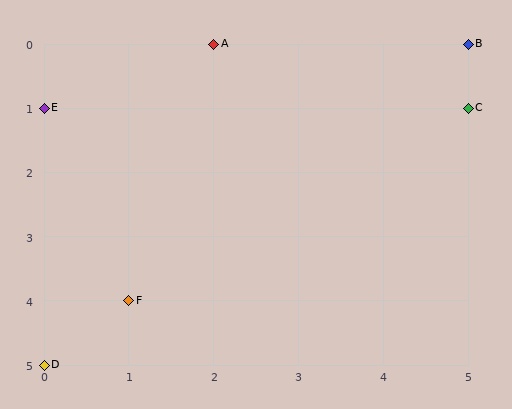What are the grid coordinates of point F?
Point F is at grid coordinates (1, 4).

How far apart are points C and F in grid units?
Points C and F are 4 columns and 3 rows apart (about 5.0 grid units diagonally).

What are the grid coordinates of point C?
Point C is at grid coordinates (5, 1).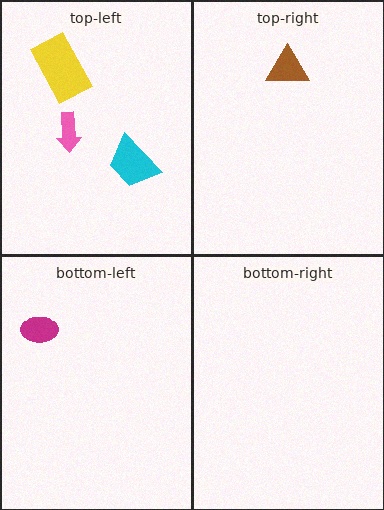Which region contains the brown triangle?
The top-right region.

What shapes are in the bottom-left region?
The magenta ellipse.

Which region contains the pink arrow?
The top-left region.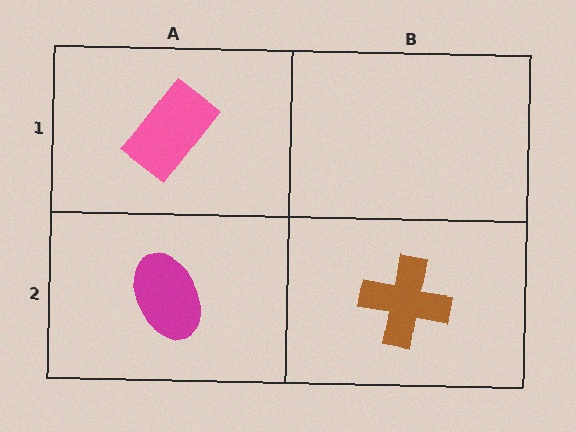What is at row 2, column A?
A magenta ellipse.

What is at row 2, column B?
A brown cross.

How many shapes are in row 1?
1 shape.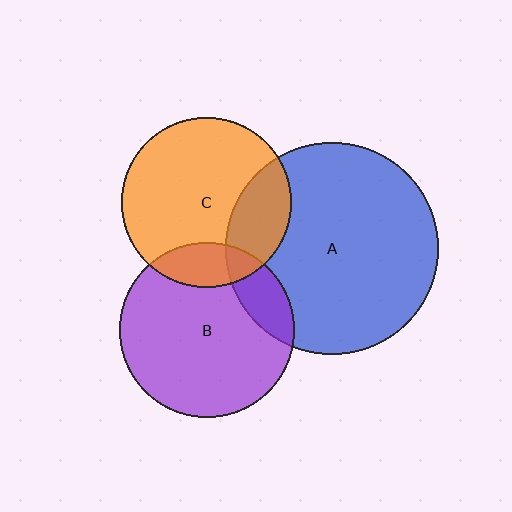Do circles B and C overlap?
Yes.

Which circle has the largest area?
Circle A (blue).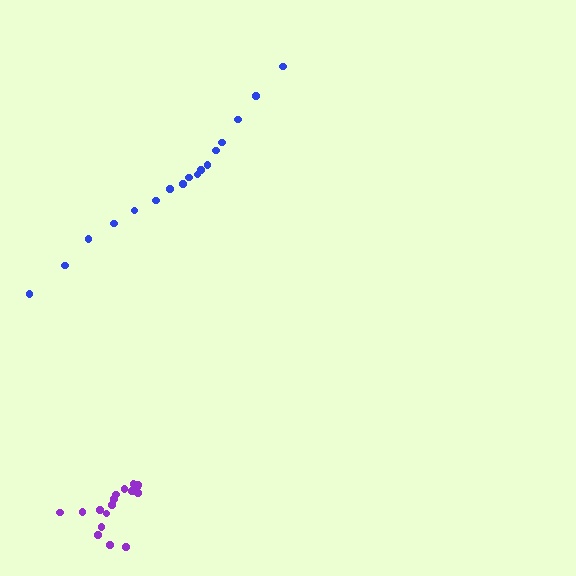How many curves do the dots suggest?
There are 2 distinct paths.